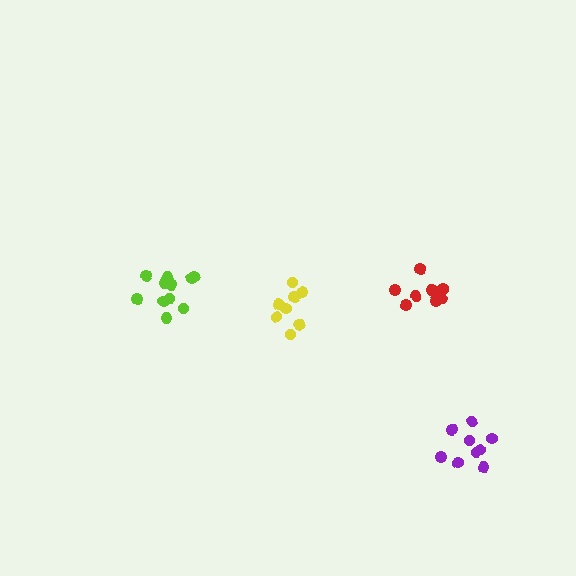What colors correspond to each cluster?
The clusters are colored: yellow, red, lime, purple.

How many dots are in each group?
Group 1: 8 dots, Group 2: 11 dots, Group 3: 11 dots, Group 4: 9 dots (39 total).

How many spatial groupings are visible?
There are 4 spatial groupings.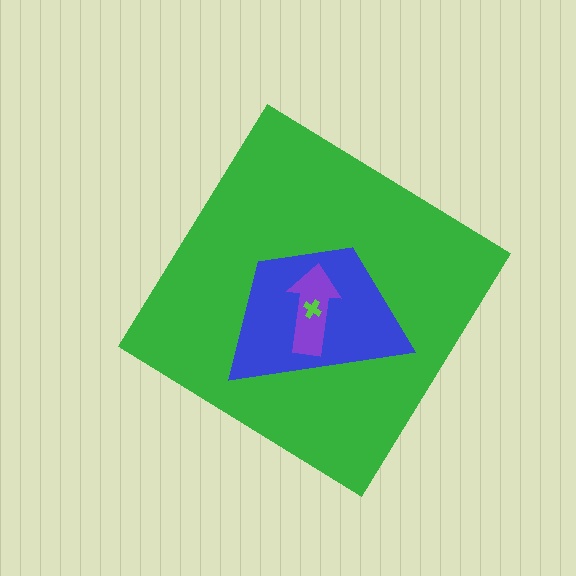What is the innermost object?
The lime cross.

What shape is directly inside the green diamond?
The blue trapezoid.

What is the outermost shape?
The green diamond.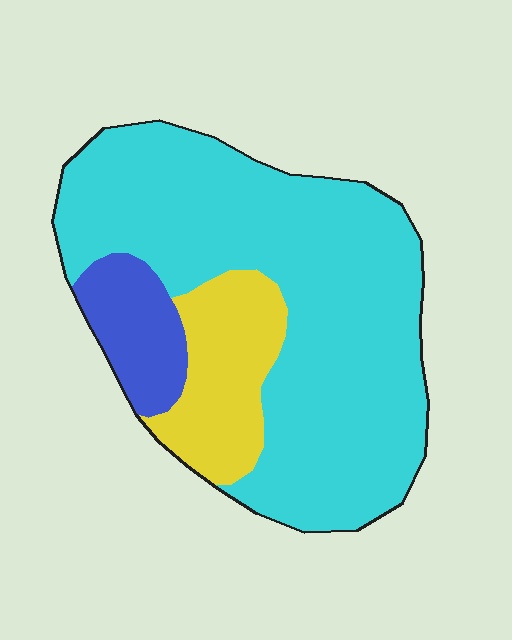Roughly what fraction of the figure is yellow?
Yellow covers 17% of the figure.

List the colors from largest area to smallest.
From largest to smallest: cyan, yellow, blue.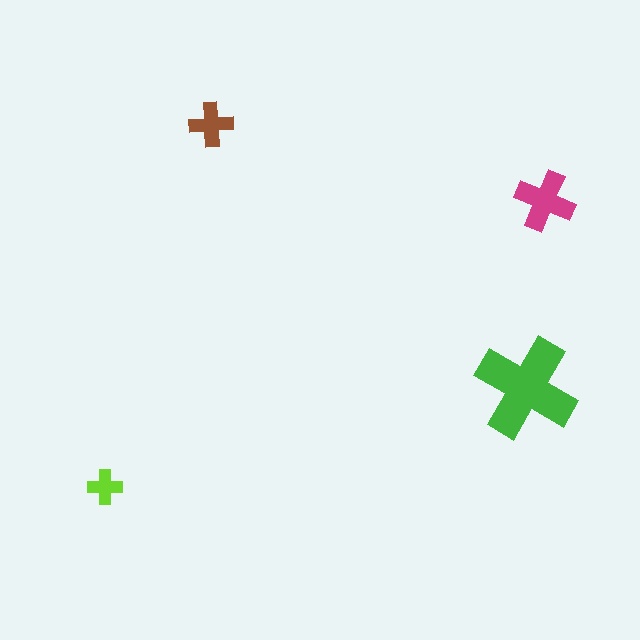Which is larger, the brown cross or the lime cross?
The brown one.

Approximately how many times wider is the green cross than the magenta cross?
About 1.5 times wider.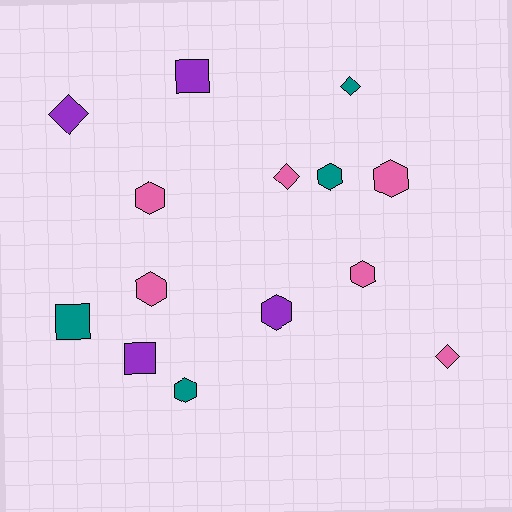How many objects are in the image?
There are 14 objects.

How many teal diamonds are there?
There is 1 teal diamond.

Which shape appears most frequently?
Hexagon, with 7 objects.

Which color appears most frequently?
Pink, with 6 objects.